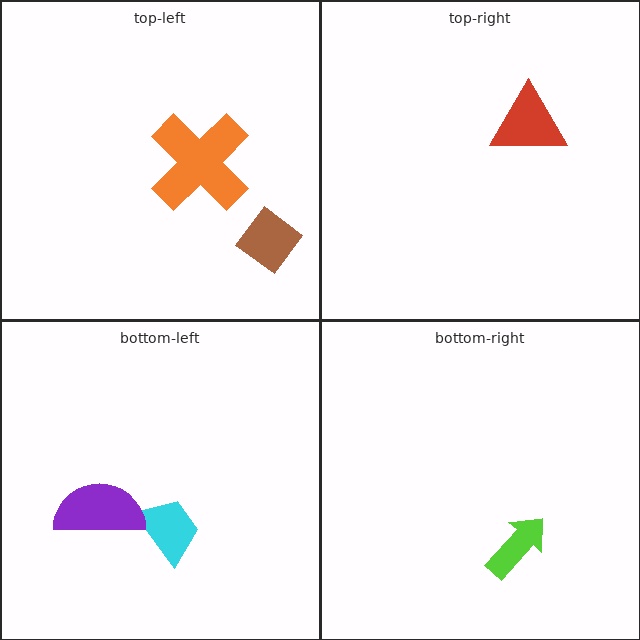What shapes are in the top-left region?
The orange cross, the brown diamond.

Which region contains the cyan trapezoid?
The bottom-left region.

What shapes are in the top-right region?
The red triangle.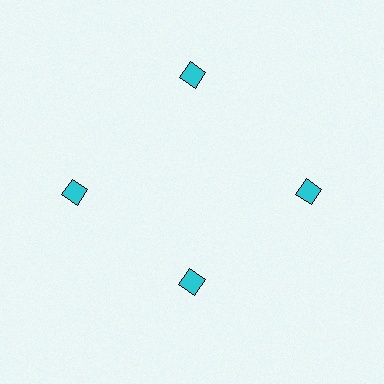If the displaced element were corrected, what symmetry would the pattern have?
It would have 4-fold rotational symmetry — the pattern would map onto itself every 90 degrees.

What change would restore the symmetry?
The symmetry would be restored by moving it outward, back onto the ring so that all 4 diamonds sit at equal angles and equal distance from the center.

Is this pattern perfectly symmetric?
No. The 4 cyan diamonds are arranged in a ring, but one element near the 6 o'clock position is pulled inward toward the center, breaking the 4-fold rotational symmetry.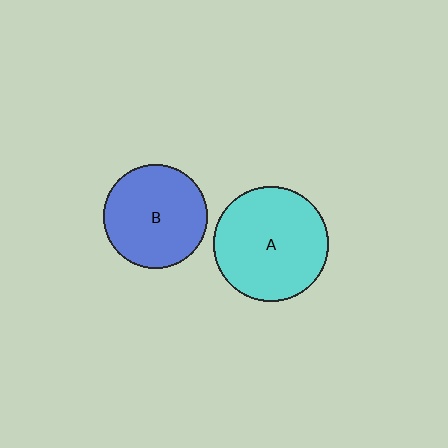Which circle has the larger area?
Circle A (cyan).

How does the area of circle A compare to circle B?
Approximately 1.2 times.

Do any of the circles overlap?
No, none of the circles overlap.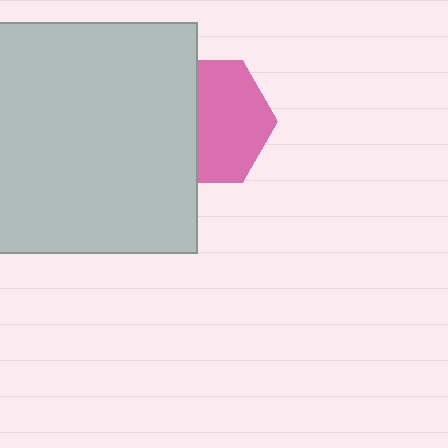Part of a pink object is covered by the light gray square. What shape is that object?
It is a hexagon.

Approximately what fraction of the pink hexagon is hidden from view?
Roughly 41% of the pink hexagon is hidden behind the light gray square.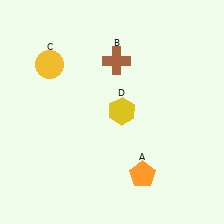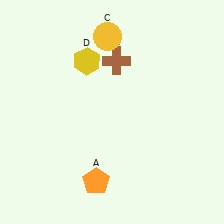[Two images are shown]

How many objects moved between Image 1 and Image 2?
3 objects moved between the two images.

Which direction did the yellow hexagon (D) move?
The yellow hexagon (D) moved up.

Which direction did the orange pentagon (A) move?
The orange pentagon (A) moved left.